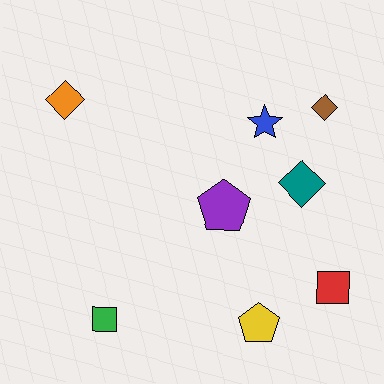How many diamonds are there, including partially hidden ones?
There are 3 diamonds.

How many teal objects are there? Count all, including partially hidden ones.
There is 1 teal object.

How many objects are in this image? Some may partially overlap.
There are 8 objects.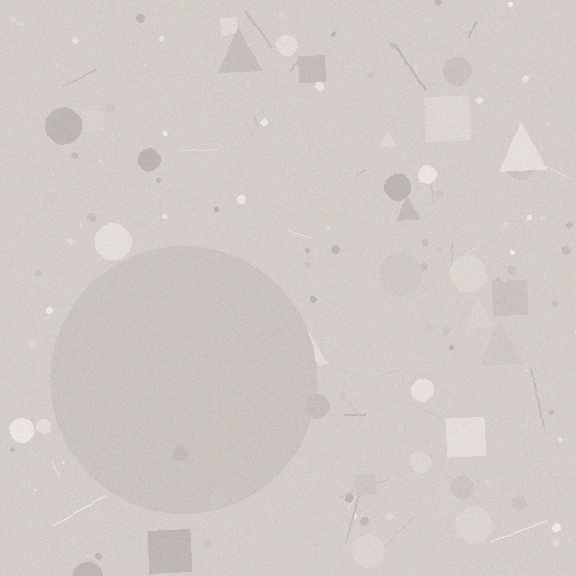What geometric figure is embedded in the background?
A circle is embedded in the background.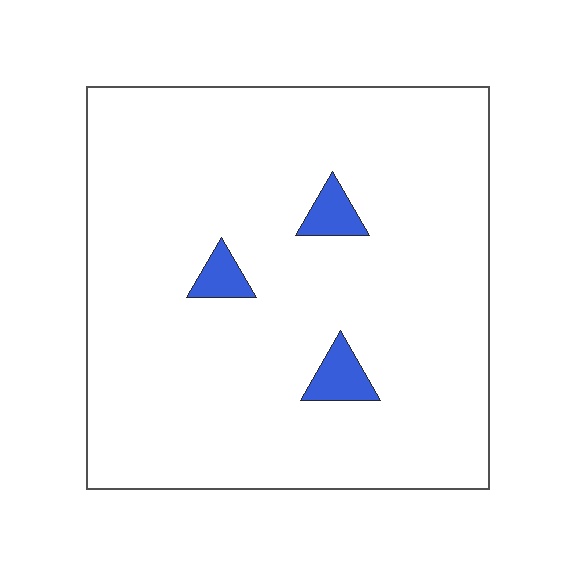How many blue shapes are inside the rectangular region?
3.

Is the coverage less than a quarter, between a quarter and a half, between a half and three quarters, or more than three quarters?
Less than a quarter.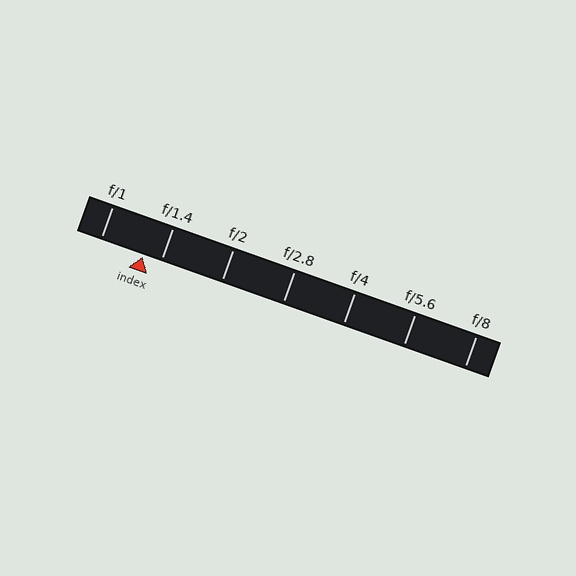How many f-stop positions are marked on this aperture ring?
There are 7 f-stop positions marked.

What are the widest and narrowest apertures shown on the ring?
The widest aperture shown is f/1 and the narrowest is f/8.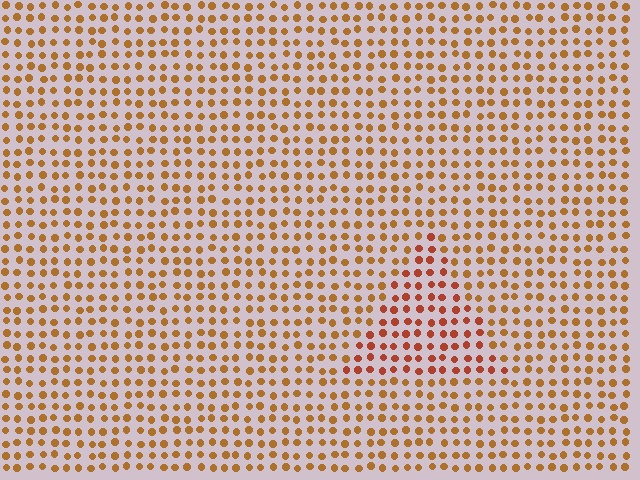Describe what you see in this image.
The image is filled with small brown elements in a uniform arrangement. A triangle-shaped region is visible where the elements are tinted to a slightly different hue, forming a subtle color boundary.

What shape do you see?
I see a triangle.